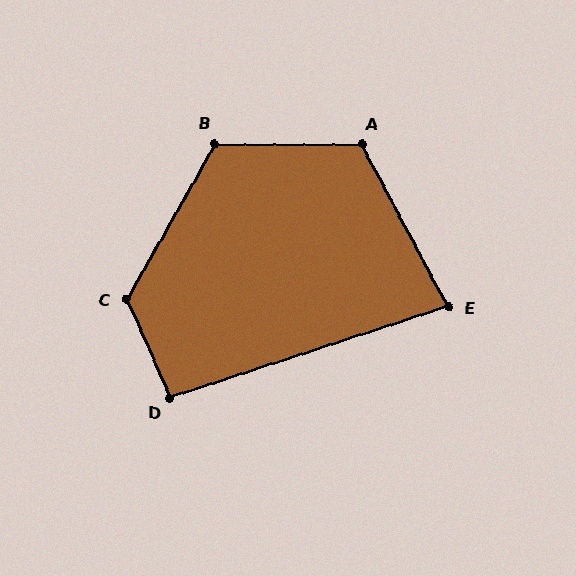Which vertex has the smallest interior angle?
E, at approximately 80 degrees.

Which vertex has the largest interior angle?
C, at approximately 127 degrees.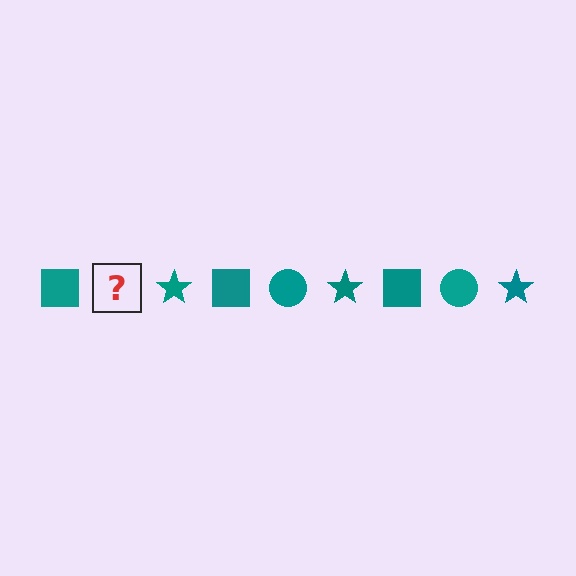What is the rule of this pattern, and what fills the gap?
The rule is that the pattern cycles through square, circle, star shapes in teal. The gap should be filled with a teal circle.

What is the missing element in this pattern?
The missing element is a teal circle.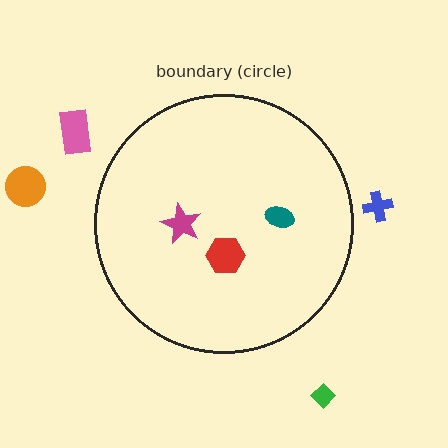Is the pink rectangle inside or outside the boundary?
Outside.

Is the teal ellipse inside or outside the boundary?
Inside.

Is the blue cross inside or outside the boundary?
Outside.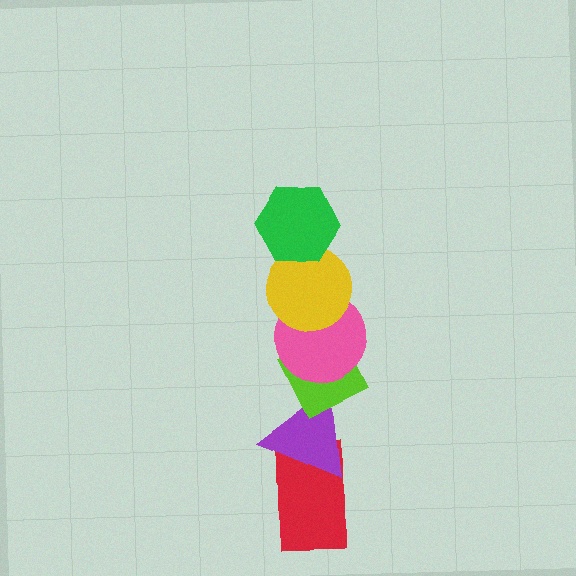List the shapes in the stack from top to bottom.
From top to bottom: the green hexagon, the yellow circle, the pink circle, the lime diamond, the purple triangle, the red rectangle.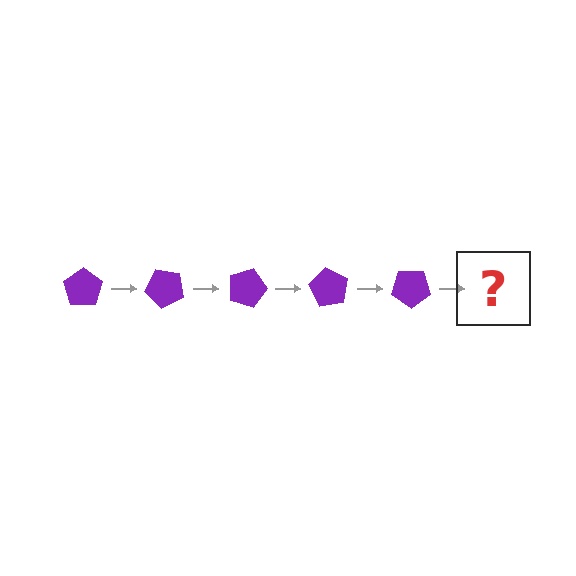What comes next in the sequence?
The next element should be a purple pentagon rotated 225 degrees.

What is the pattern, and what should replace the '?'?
The pattern is that the pentagon rotates 45 degrees each step. The '?' should be a purple pentagon rotated 225 degrees.